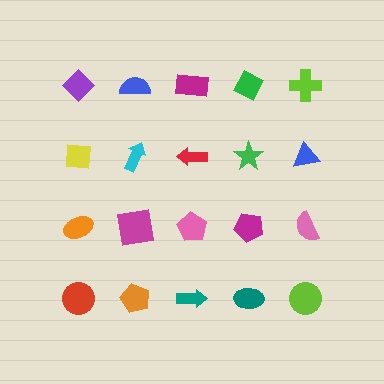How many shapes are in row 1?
5 shapes.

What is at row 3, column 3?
A pink pentagon.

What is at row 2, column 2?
A cyan arrow.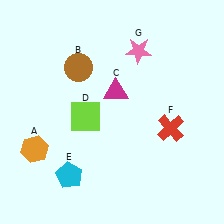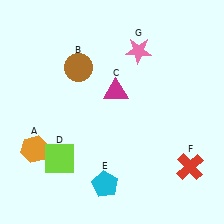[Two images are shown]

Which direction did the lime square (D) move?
The lime square (D) moved down.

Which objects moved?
The objects that moved are: the lime square (D), the cyan pentagon (E), the red cross (F).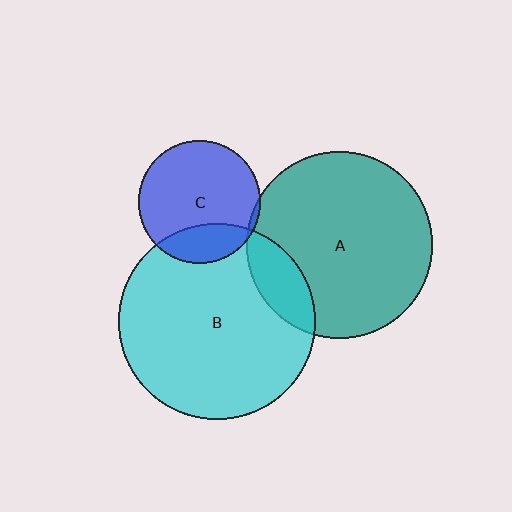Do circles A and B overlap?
Yes.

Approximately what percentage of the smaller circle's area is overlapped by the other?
Approximately 15%.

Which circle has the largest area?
Circle B (cyan).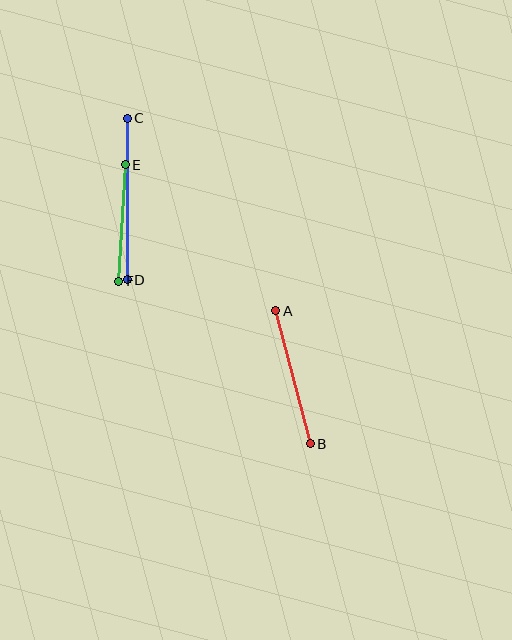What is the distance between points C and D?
The distance is approximately 162 pixels.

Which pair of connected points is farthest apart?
Points C and D are farthest apart.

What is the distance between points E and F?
The distance is approximately 117 pixels.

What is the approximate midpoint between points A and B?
The midpoint is at approximately (293, 377) pixels.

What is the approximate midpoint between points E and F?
The midpoint is at approximately (122, 223) pixels.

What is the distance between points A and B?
The distance is approximately 137 pixels.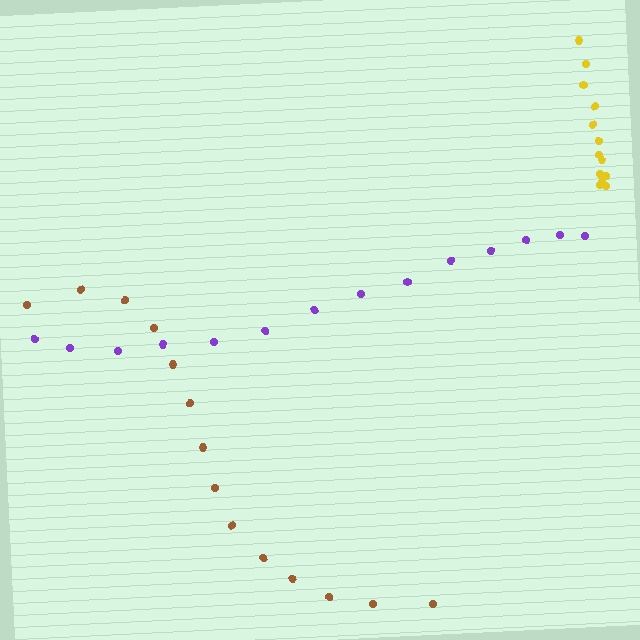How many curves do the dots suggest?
There are 3 distinct paths.